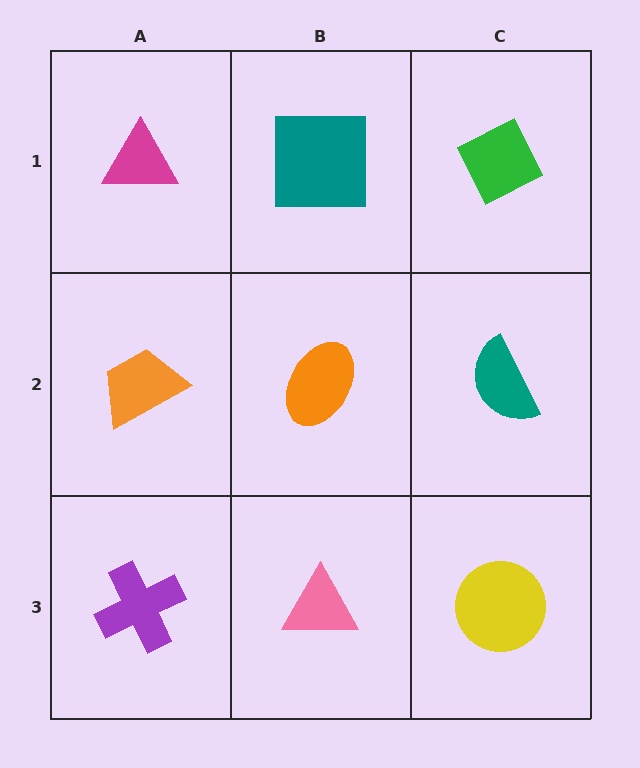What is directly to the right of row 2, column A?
An orange ellipse.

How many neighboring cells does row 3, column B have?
3.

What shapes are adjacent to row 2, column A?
A magenta triangle (row 1, column A), a purple cross (row 3, column A), an orange ellipse (row 2, column B).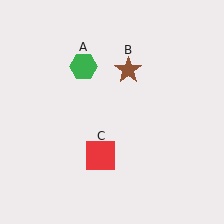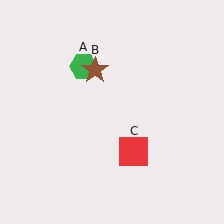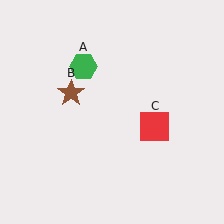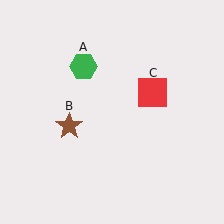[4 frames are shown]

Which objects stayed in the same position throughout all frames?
Green hexagon (object A) remained stationary.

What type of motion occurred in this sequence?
The brown star (object B), red square (object C) rotated counterclockwise around the center of the scene.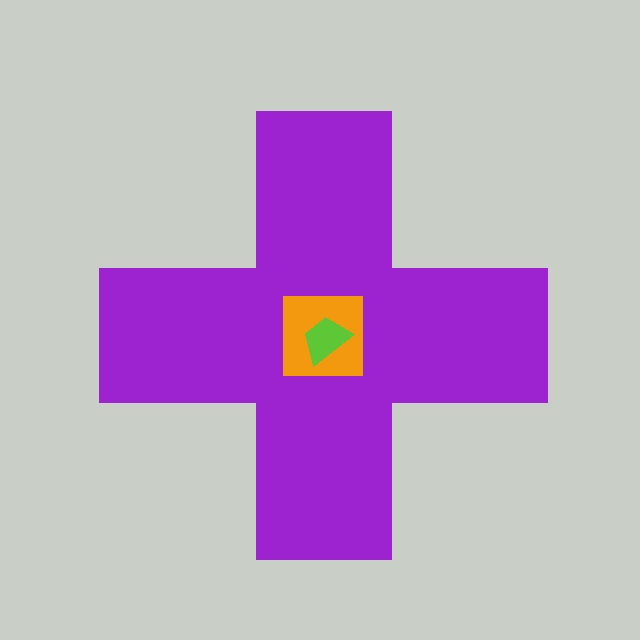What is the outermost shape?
The purple cross.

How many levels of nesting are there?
3.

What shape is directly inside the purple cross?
The orange square.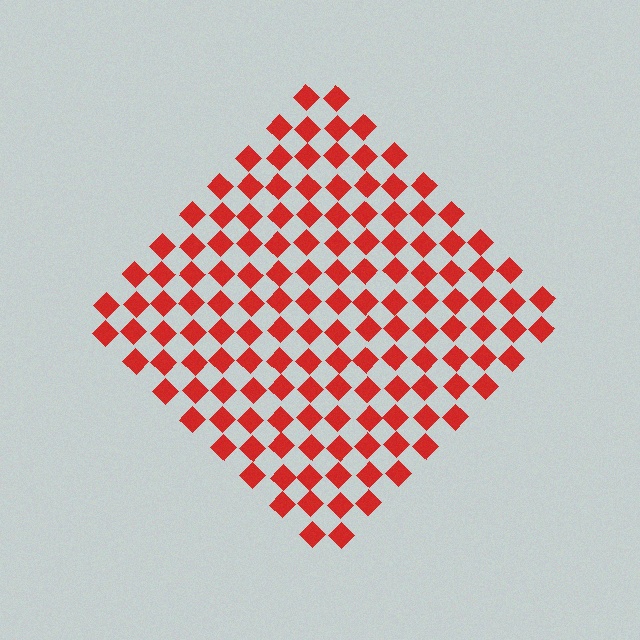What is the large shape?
The large shape is a diamond.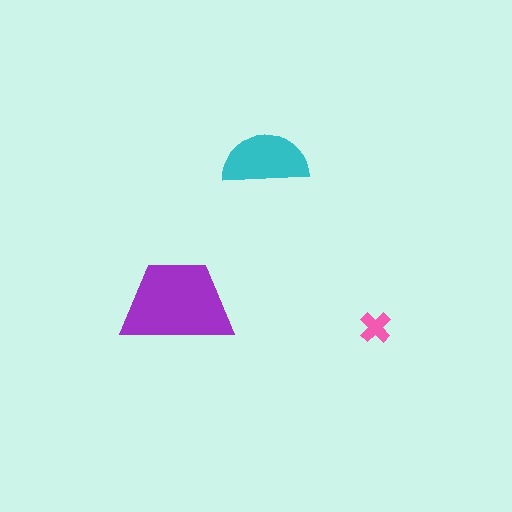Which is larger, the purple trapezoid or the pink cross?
The purple trapezoid.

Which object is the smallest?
The pink cross.